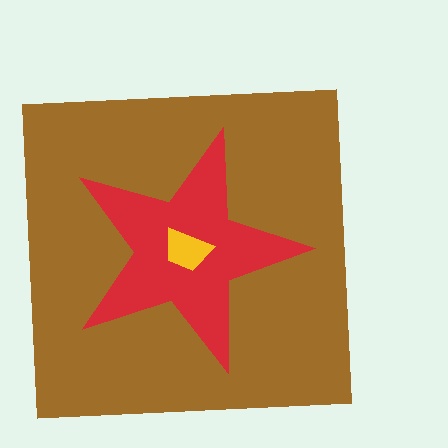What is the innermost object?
The yellow trapezoid.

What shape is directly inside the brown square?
The red star.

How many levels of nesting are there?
3.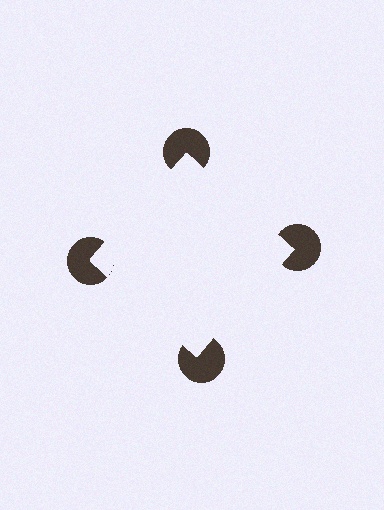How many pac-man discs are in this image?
There are 4 — one at each vertex of the illusory square.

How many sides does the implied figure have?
4 sides.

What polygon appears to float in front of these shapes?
An illusory square — its edges are inferred from the aligned wedge cuts in the pac-man discs, not physically drawn.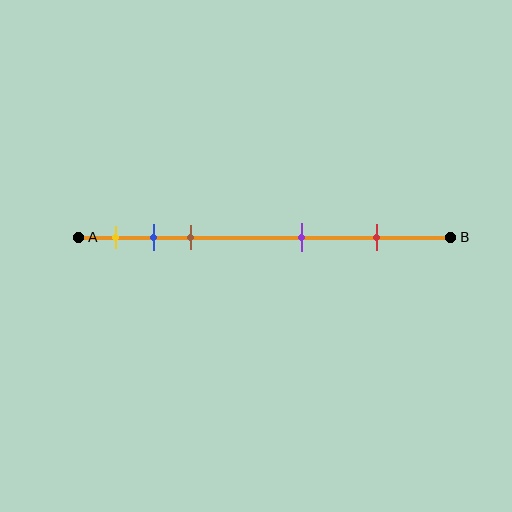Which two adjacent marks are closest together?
The blue and brown marks are the closest adjacent pair.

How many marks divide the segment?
There are 5 marks dividing the segment.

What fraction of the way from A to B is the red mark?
The red mark is approximately 80% (0.8) of the way from A to B.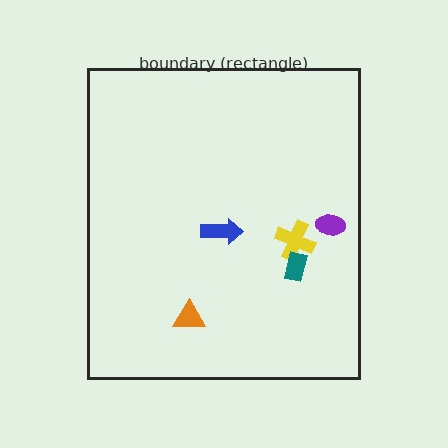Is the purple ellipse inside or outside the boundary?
Inside.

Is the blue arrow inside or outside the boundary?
Inside.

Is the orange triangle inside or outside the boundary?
Inside.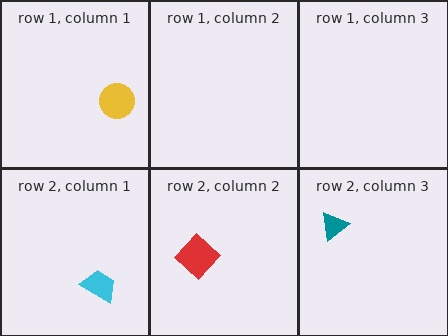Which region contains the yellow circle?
The row 1, column 1 region.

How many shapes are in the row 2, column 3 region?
1.